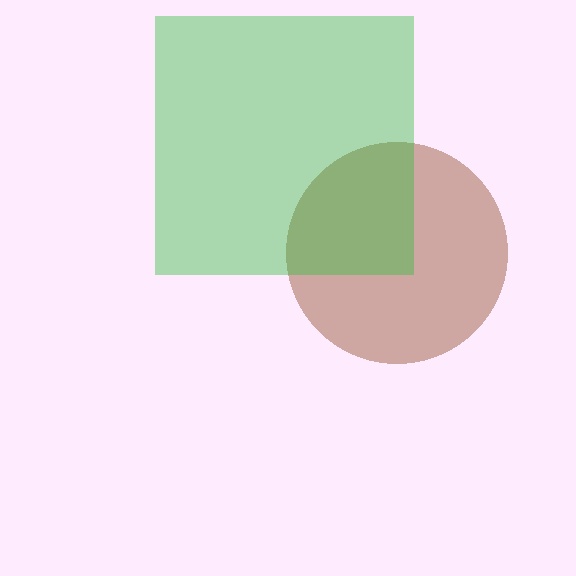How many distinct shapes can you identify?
There are 2 distinct shapes: a brown circle, a green square.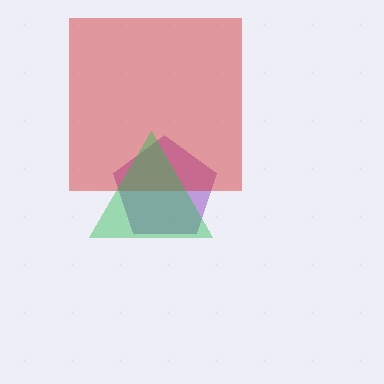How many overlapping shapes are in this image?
There are 3 overlapping shapes in the image.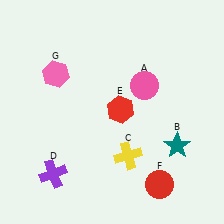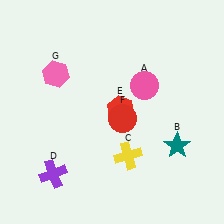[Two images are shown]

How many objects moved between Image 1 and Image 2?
1 object moved between the two images.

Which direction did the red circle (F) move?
The red circle (F) moved up.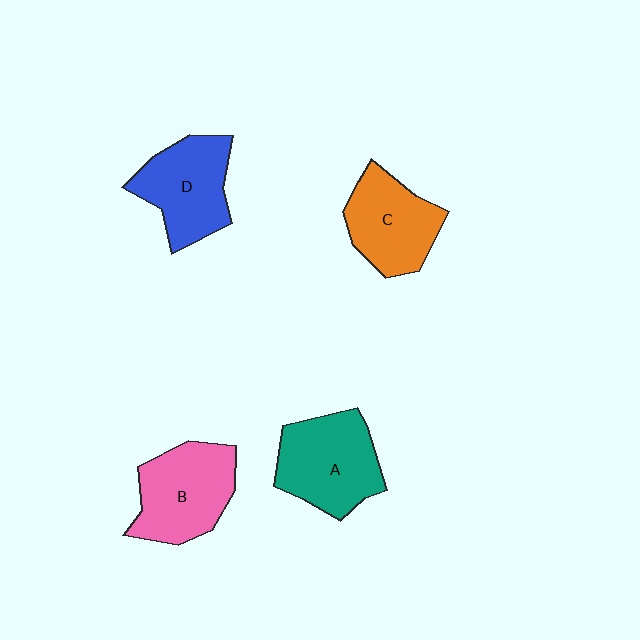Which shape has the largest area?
Shape A (teal).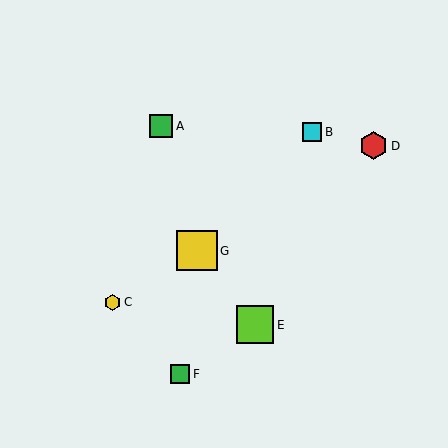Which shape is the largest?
The yellow square (labeled G) is the largest.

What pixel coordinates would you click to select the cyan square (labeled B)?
Click at (312, 132) to select the cyan square B.